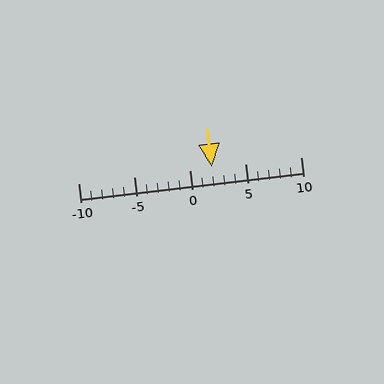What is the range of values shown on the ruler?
The ruler shows values from -10 to 10.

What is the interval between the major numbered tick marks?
The major tick marks are spaced 5 units apart.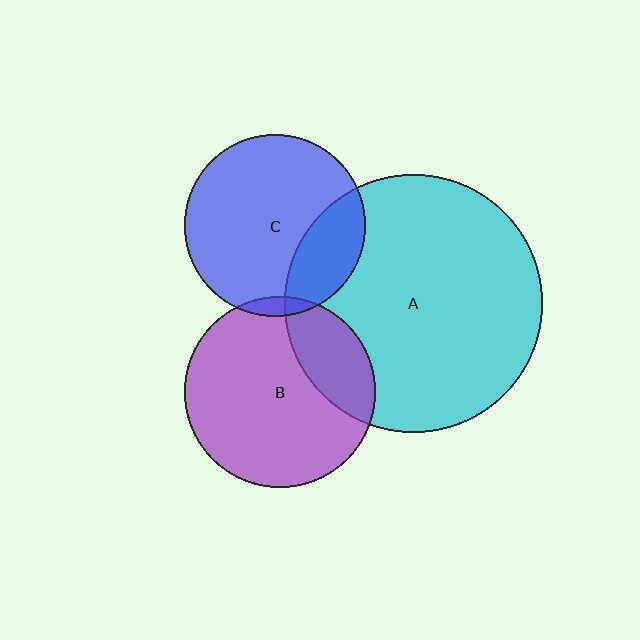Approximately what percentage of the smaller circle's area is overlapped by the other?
Approximately 25%.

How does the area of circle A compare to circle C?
Approximately 2.0 times.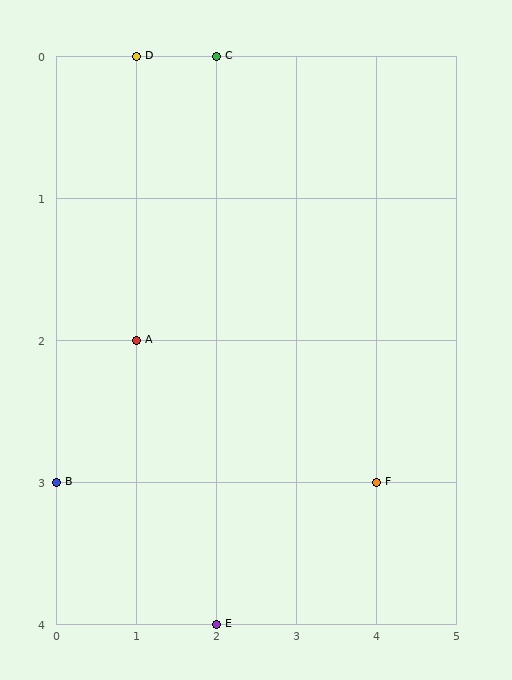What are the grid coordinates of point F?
Point F is at grid coordinates (4, 3).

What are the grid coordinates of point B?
Point B is at grid coordinates (0, 3).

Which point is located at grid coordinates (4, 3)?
Point F is at (4, 3).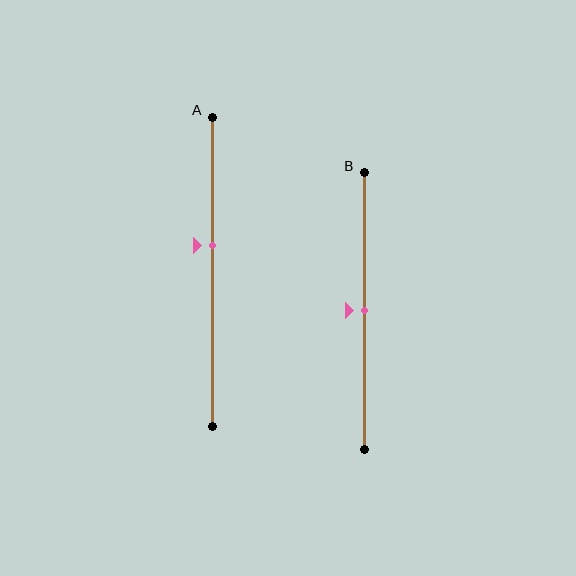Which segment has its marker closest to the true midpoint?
Segment B has its marker closest to the true midpoint.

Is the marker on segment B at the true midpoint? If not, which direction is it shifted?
Yes, the marker on segment B is at the true midpoint.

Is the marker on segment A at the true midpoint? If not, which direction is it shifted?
No, the marker on segment A is shifted upward by about 9% of the segment length.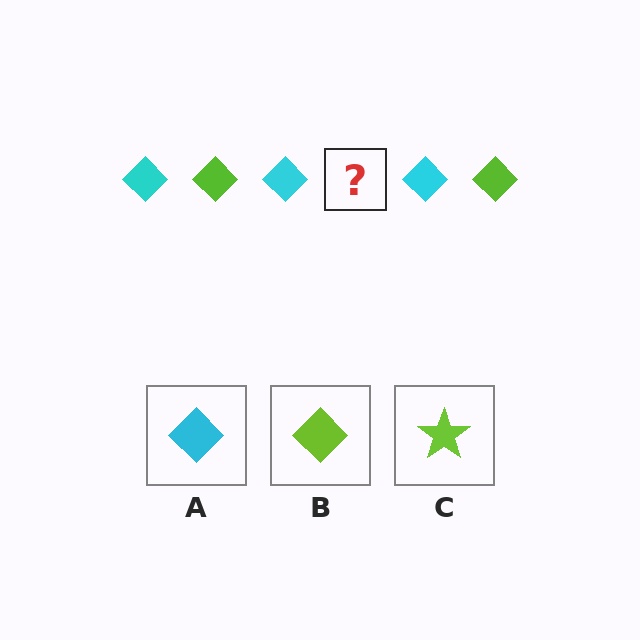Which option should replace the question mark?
Option B.